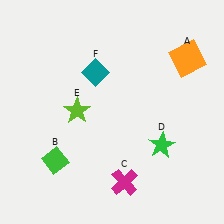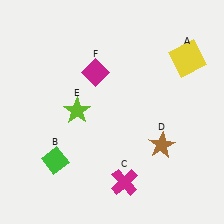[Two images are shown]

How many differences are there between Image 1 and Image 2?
There are 3 differences between the two images.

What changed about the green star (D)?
In Image 1, D is green. In Image 2, it changed to brown.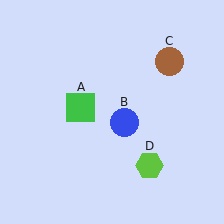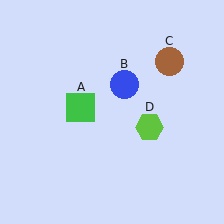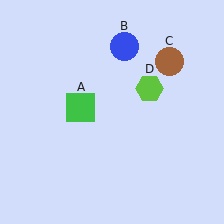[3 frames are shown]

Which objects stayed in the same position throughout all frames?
Green square (object A) and brown circle (object C) remained stationary.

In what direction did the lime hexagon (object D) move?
The lime hexagon (object D) moved up.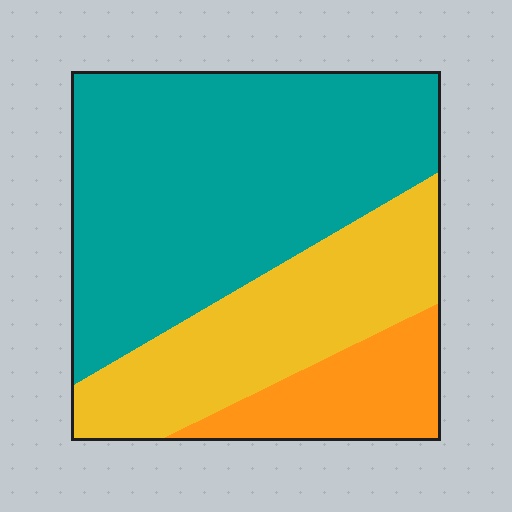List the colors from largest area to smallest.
From largest to smallest: teal, yellow, orange.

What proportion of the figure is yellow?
Yellow takes up about one third (1/3) of the figure.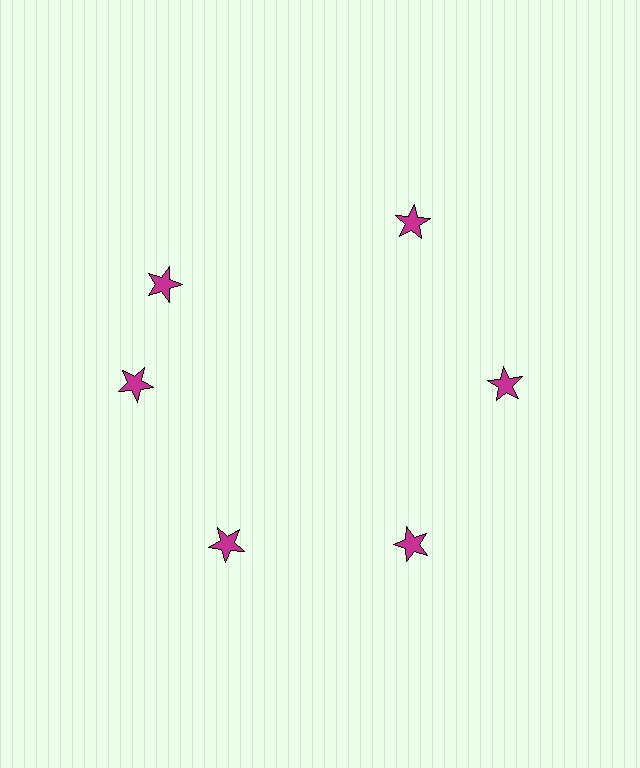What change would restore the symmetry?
The symmetry would be restored by rotating it back into even spacing with its neighbors so that all 6 stars sit at equal angles and equal distance from the center.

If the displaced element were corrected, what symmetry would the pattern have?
It would have 6-fold rotational symmetry — the pattern would map onto itself every 60 degrees.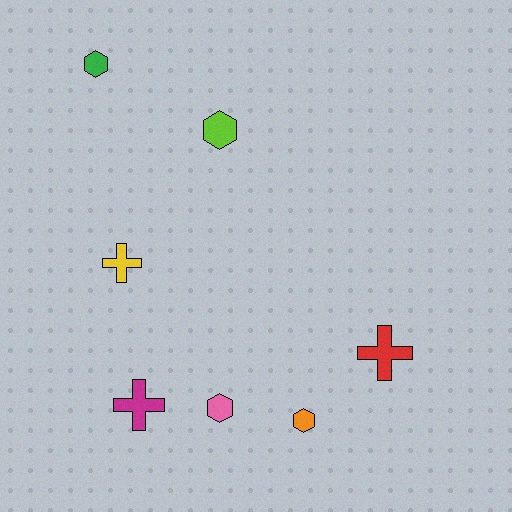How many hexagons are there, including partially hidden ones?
There are 4 hexagons.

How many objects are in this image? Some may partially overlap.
There are 7 objects.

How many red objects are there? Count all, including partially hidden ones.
There is 1 red object.